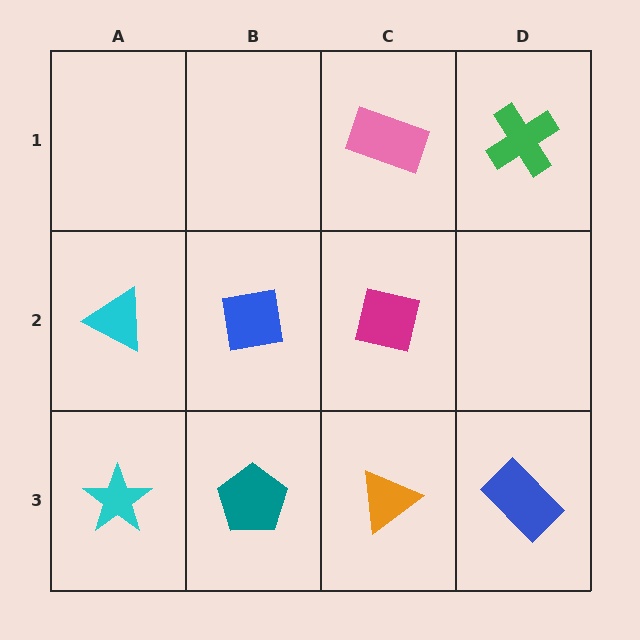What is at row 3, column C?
An orange triangle.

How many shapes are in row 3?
4 shapes.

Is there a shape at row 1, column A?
No, that cell is empty.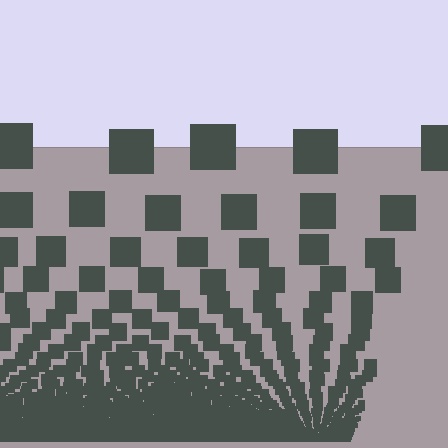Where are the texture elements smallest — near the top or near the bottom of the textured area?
Near the bottom.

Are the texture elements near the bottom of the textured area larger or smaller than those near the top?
Smaller. The gradient is inverted — elements near the bottom are smaller and denser.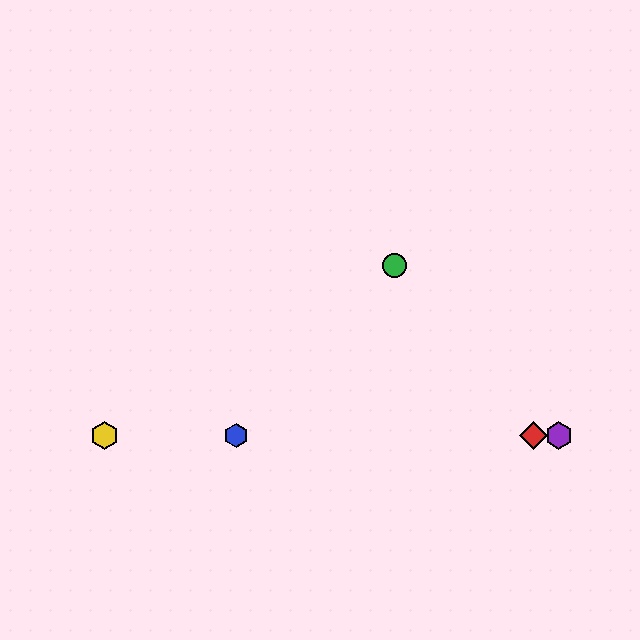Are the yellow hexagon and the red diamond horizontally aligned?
Yes, both are at y≈436.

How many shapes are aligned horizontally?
4 shapes (the red diamond, the blue hexagon, the yellow hexagon, the purple hexagon) are aligned horizontally.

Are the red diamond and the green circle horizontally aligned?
No, the red diamond is at y≈436 and the green circle is at y≈265.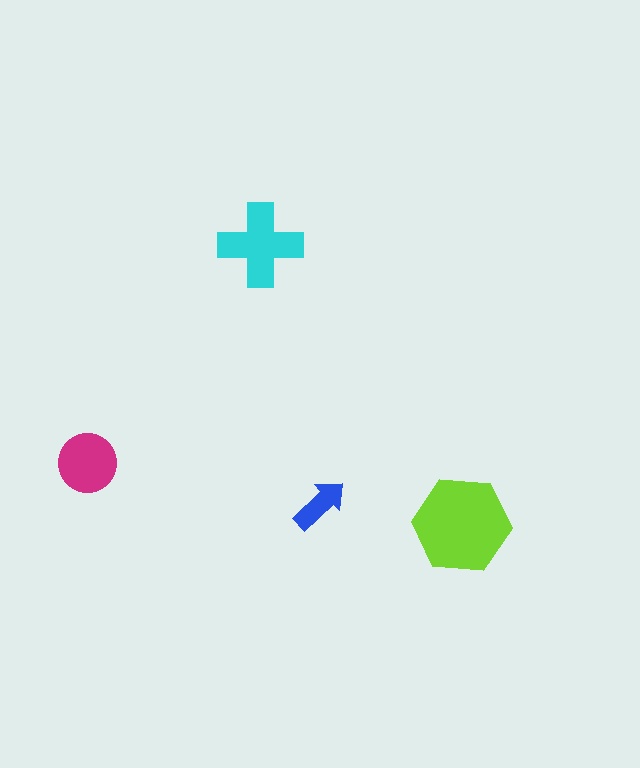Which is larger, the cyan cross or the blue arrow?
The cyan cross.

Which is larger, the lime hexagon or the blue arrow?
The lime hexagon.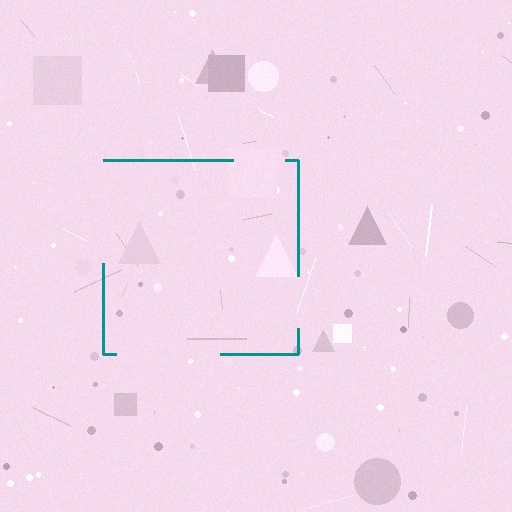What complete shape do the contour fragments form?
The contour fragments form a square.